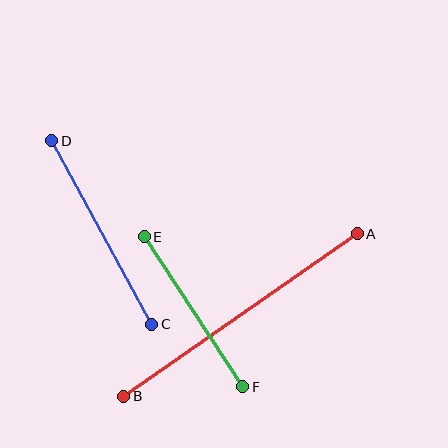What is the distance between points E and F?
The distance is approximately 179 pixels.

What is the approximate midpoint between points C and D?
The midpoint is at approximately (102, 232) pixels.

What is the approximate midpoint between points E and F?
The midpoint is at approximately (194, 312) pixels.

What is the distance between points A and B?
The distance is approximately 284 pixels.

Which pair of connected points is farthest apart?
Points A and B are farthest apart.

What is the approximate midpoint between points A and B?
The midpoint is at approximately (241, 315) pixels.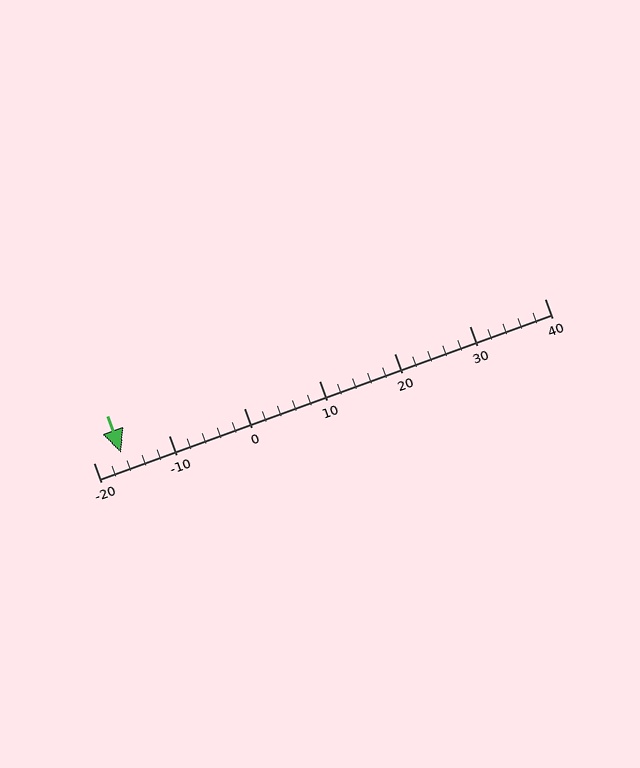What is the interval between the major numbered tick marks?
The major tick marks are spaced 10 units apart.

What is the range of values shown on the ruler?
The ruler shows values from -20 to 40.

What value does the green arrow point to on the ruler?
The green arrow points to approximately -16.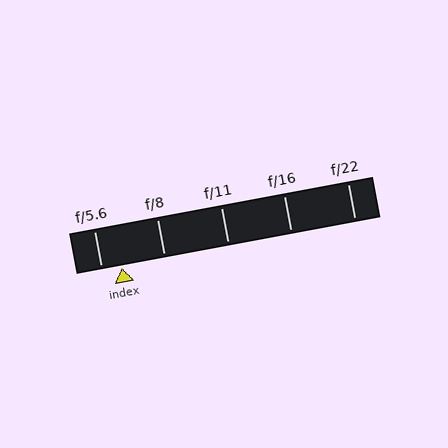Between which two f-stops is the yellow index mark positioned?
The index mark is between f/5.6 and f/8.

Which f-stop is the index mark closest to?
The index mark is closest to f/5.6.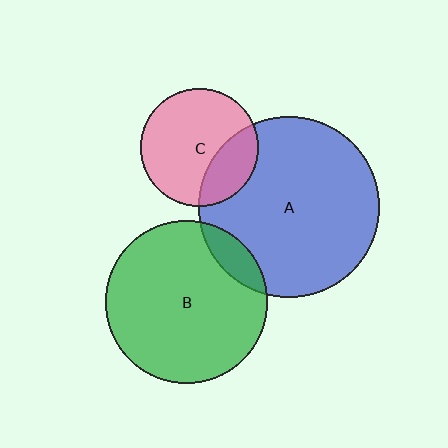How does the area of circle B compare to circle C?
Approximately 1.9 times.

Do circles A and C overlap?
Yes.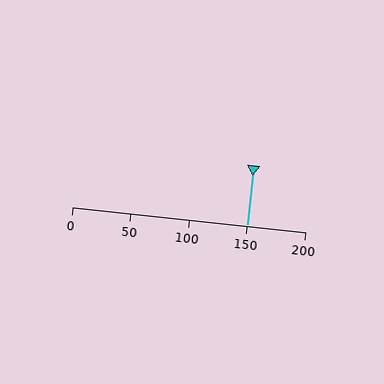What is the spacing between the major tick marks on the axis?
The major ticks are spaced 50 apart.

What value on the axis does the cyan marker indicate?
The marker indicates approximately 150.